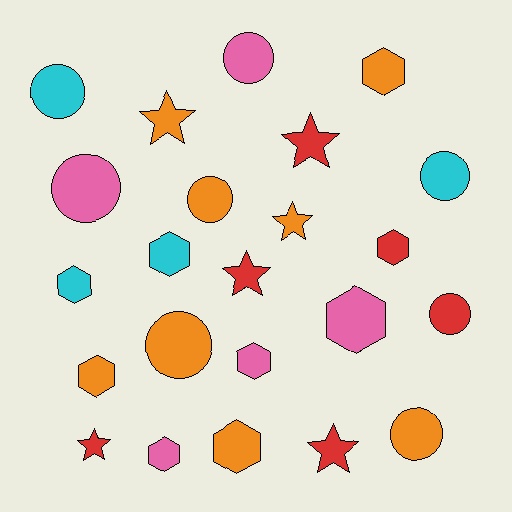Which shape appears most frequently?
Hexagon, with 9 objects.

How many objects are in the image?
There are 23 objects.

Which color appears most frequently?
Orange, with 8 objects.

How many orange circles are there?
There are 3 orange circles.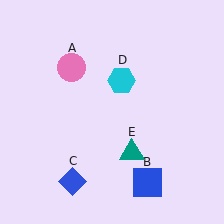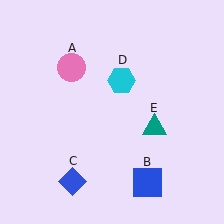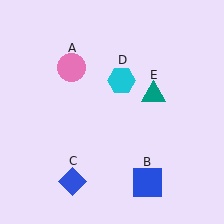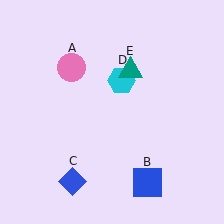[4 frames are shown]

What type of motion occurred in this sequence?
The teal triangle (object E) rotated counterclockwise around the center of the scene.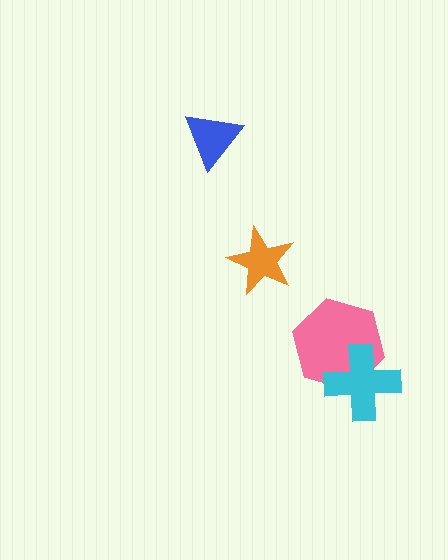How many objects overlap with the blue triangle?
0 objects overlap with the blue triangle.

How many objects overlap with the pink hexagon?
1 object overlaps with the pink hexagon.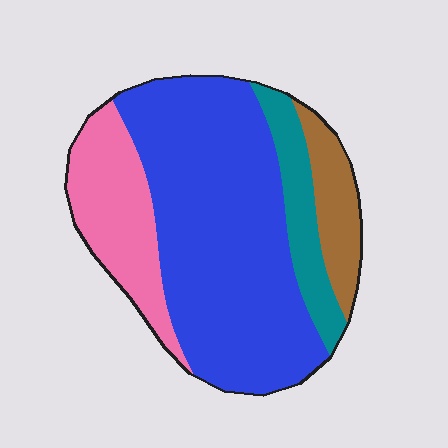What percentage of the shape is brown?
Brown takes up less than a sixth of the shape.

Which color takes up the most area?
Blue, at roughly 60%.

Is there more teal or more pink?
Pink.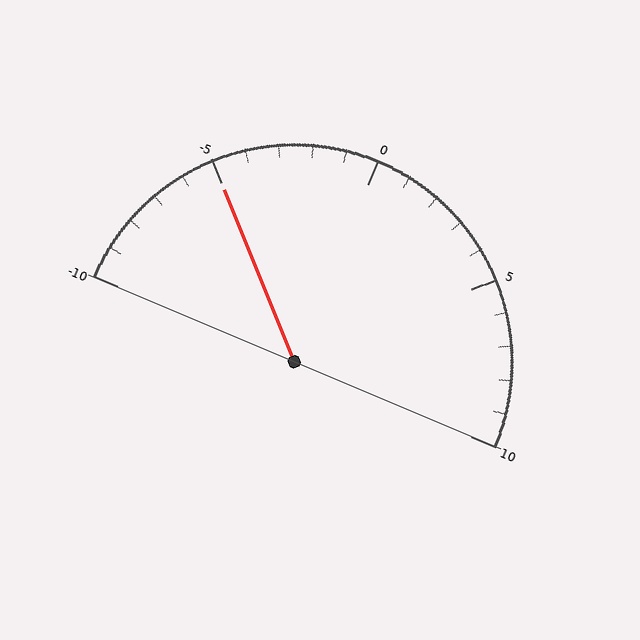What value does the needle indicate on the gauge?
The needle indicates approximately -5.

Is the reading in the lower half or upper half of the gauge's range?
The reading is in the lower half of the range (-10 to 10).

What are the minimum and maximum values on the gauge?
The gauge ranges from -10 to 10.